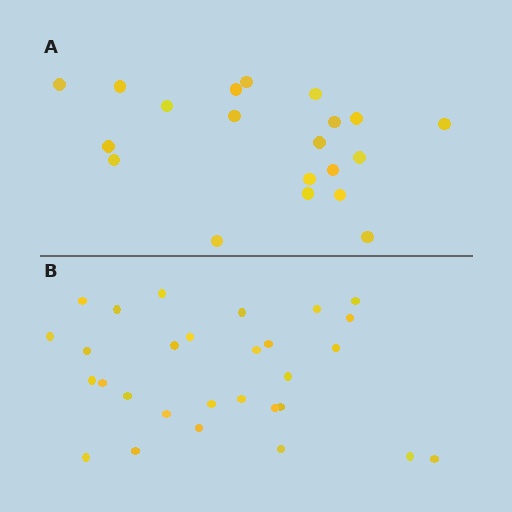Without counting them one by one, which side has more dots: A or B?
Region B (the bottom region) has more dots.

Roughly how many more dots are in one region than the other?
Region B has roughly 8 or so more dots than region A.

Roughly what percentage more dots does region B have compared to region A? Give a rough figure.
About 45% more.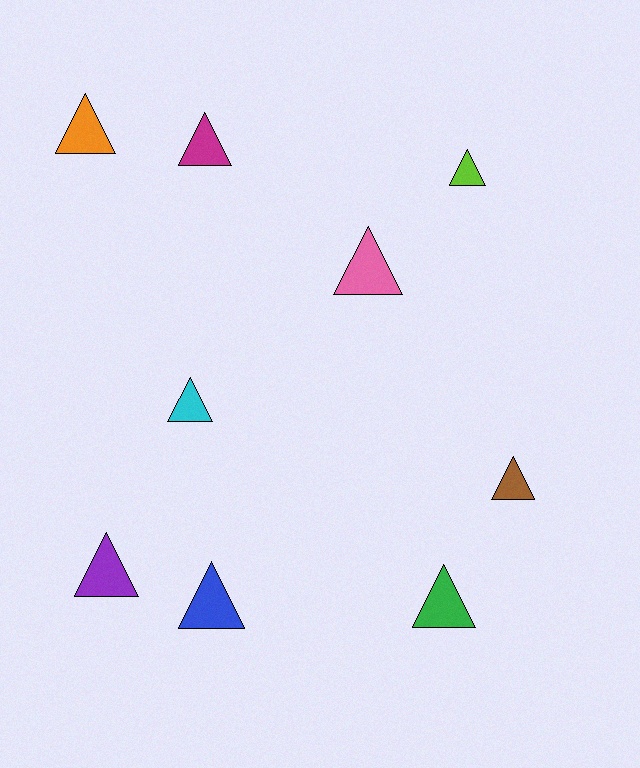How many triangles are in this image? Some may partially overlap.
There are 9 triangles.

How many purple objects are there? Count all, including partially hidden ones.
There is 1 purple object.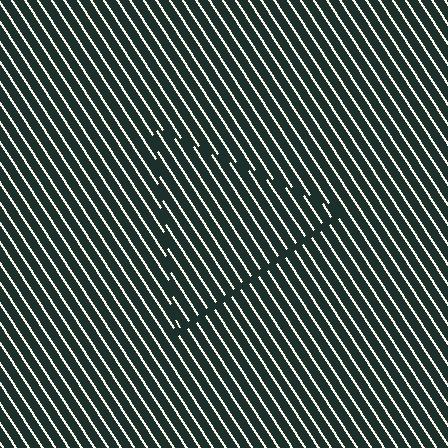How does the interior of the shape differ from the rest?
The interior of the shape contains the same grating, shifted by half a period — the contour is defined by the phase discontinuity where line-ends from the inner and outer gratings abut.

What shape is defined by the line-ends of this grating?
An illusory triangle. The interior of the shape contains the same grating, shifted by half a period — the contour is defined by the phase discontinuity where line-ends from the inner and outer gratings abut.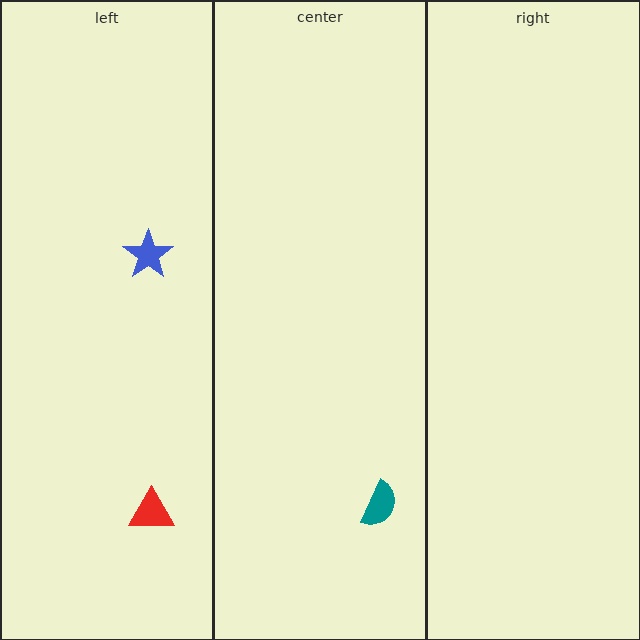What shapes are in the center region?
The teal semicircle.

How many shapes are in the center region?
1.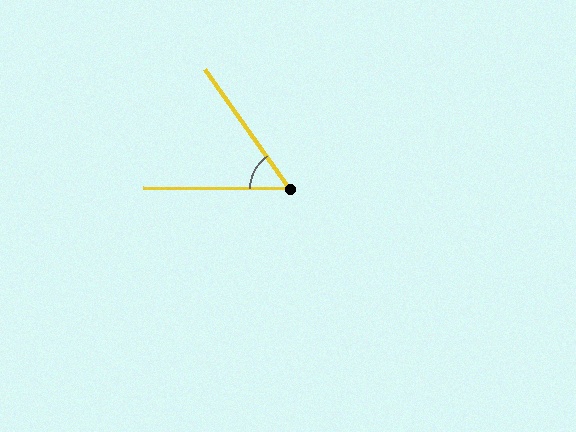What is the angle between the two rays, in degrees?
Approximately 54 degrees.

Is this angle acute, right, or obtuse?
It is acute.